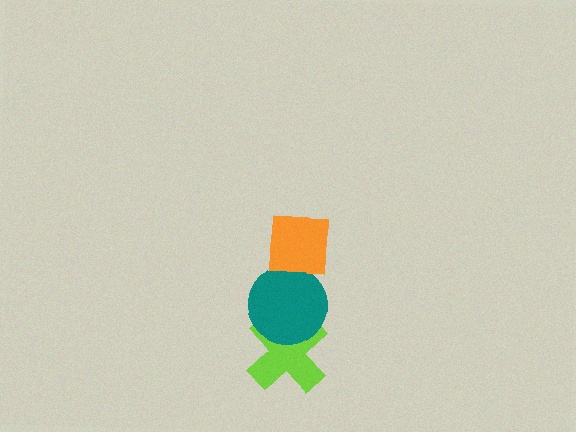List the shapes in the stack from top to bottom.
From top to bottom: the orange square, the teal circle, the lime cross.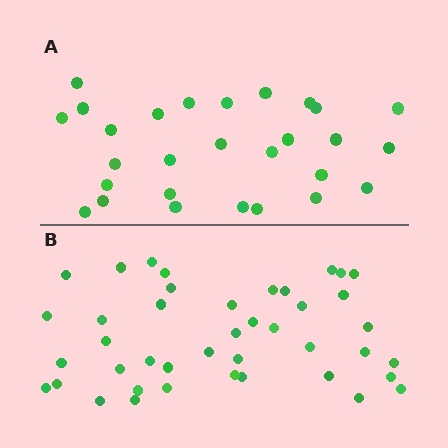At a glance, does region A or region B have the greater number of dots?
Region B (the bottom region) has more dots.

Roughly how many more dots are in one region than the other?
Region B has approximately 15 more dots than region A.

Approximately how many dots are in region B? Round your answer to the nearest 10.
About 40 dots. (The exact count is 42, which rounds to 40.)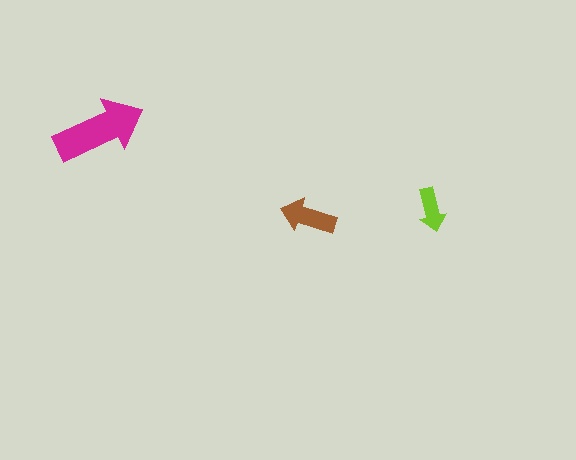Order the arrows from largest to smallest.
the magenta one, the brown one, the lime one.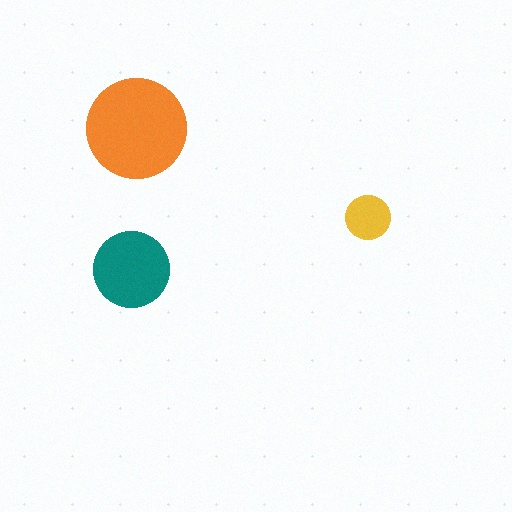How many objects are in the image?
There are 3 objects in the image.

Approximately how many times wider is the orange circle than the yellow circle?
About 2 times wider.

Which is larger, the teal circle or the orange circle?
The orange one.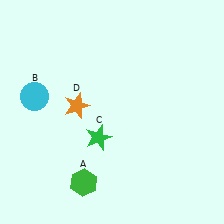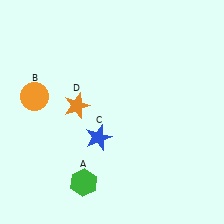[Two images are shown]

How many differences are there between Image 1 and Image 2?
There are 2 differences between the two images.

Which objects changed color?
B changed from cyan to orange. C changed from green to blue.